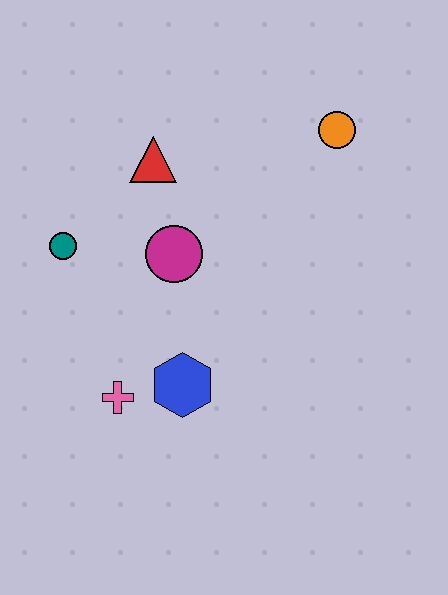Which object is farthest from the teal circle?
The orange circle is farthest from the teal circle.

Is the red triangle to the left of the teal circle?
No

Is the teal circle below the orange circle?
Yes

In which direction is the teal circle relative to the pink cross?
The teal circle is above the pink cross.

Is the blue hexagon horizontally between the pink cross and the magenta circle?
No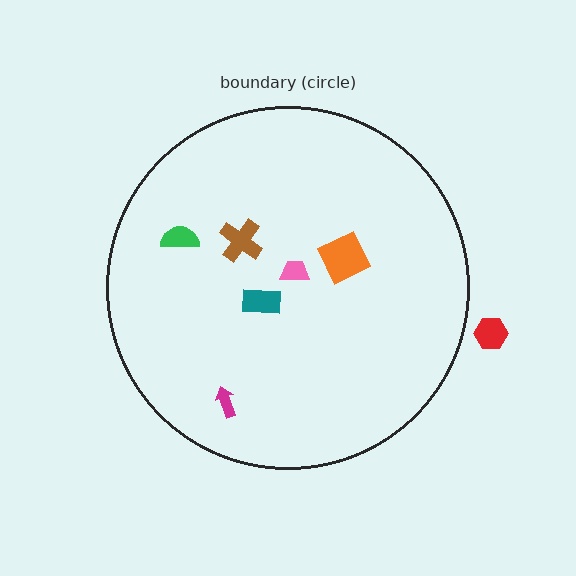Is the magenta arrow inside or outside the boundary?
Inside.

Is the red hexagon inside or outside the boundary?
Outside.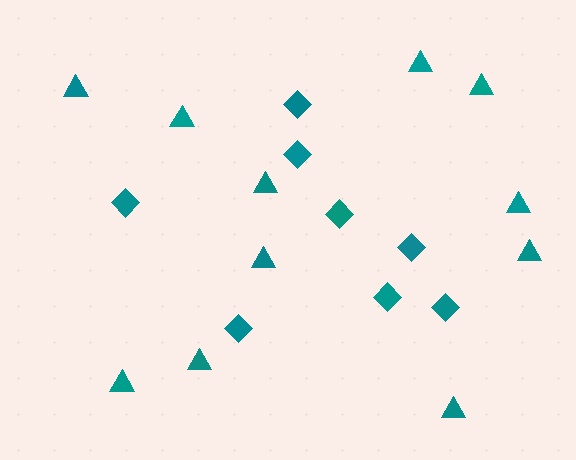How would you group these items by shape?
There are 2 groups: one group of triangles (11) and one group of diamonds (8).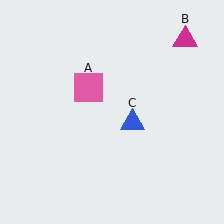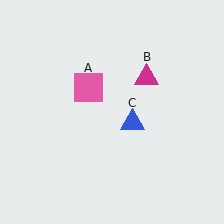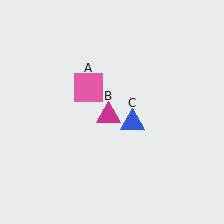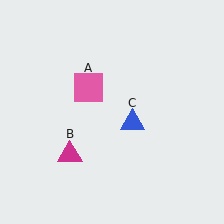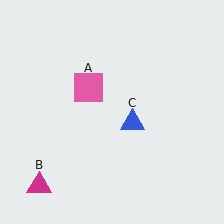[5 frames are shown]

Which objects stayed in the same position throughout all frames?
Pink square (object A) and blue triangle (object C) remained stationary.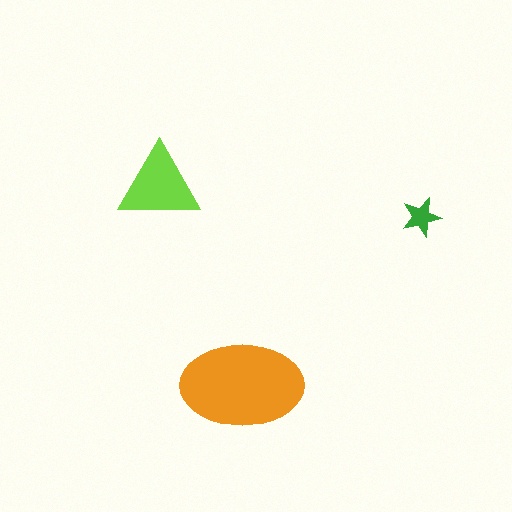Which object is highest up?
The lime triangle is topmost.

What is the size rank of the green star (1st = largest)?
3rd.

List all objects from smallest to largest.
The green star, the lime triangle, the orange ellipse.